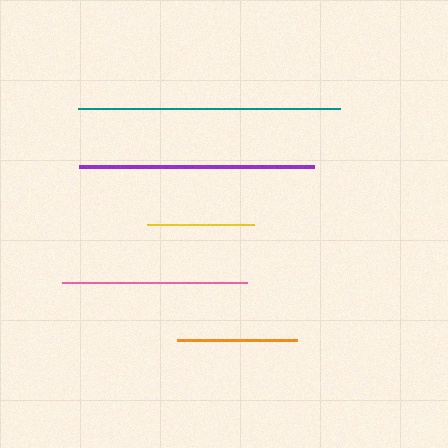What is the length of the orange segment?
The orange segment is approximately 120 pixels long.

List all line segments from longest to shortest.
From longest to shortest: teal, purple, pink, orange, yellow.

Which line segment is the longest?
The teal line is the longest at approximately 262 pixels.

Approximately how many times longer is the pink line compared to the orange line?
The pink line is approximately 1.5 times the length of the orange line.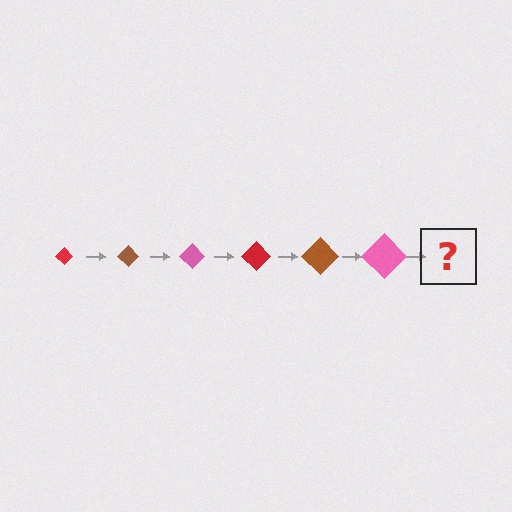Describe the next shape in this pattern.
It should be a red diamond, larger than the previous one.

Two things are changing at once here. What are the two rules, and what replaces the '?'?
The two rules are that the diamond grows larger each step and the color cycles through red, brown, and pink. The '?' should be a red diamond, larger than the previous one.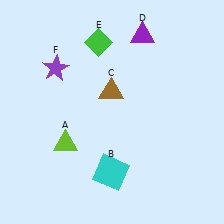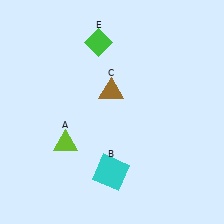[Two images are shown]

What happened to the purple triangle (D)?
The purple triangle (D) was removed in Image 2. It was in the top-right area of Image 1.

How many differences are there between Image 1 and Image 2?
There are 2 differences between the two images.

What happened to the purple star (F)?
The purple star (F) was removed in Image 2. It was in the top-left area of Image 1.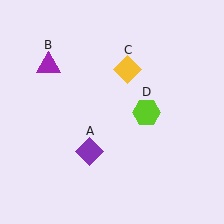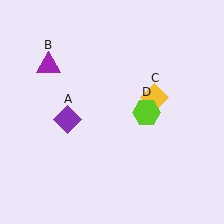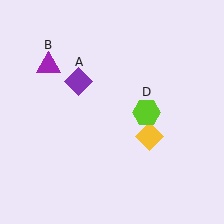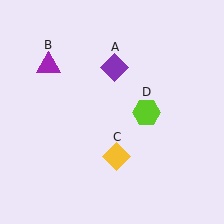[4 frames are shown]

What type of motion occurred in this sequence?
The purple diamond (object A), yellow diamond (object C) rotated clockwise around the center of the scene.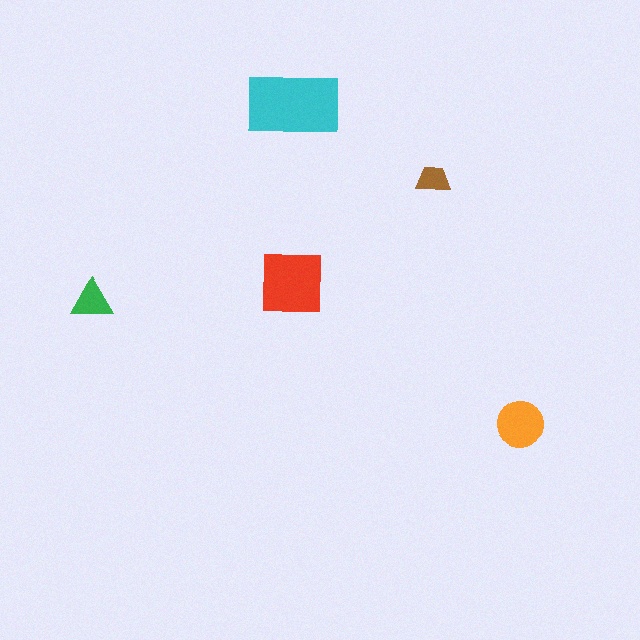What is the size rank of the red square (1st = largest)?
2nd.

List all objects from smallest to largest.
The brown trapezoid, the green triangle, the orange circle, the red square, the cyan rectangle.